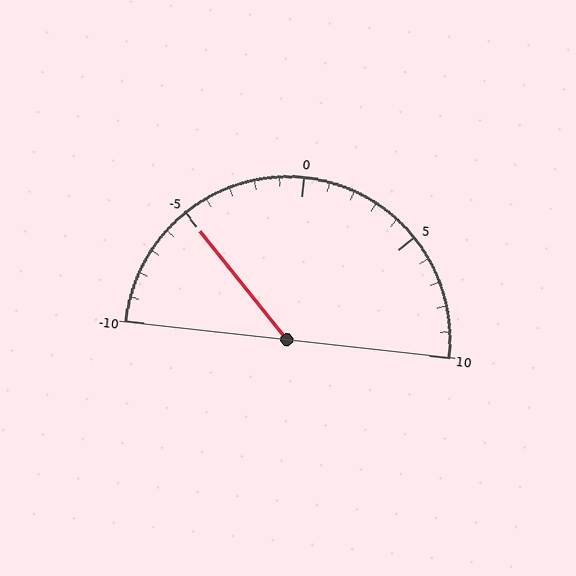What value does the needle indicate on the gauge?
The needle indicates approximately -5.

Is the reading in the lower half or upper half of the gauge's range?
The reading is in the lower half of the range (-10 to 10).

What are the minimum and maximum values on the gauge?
The gauge ranges from -10 to 10.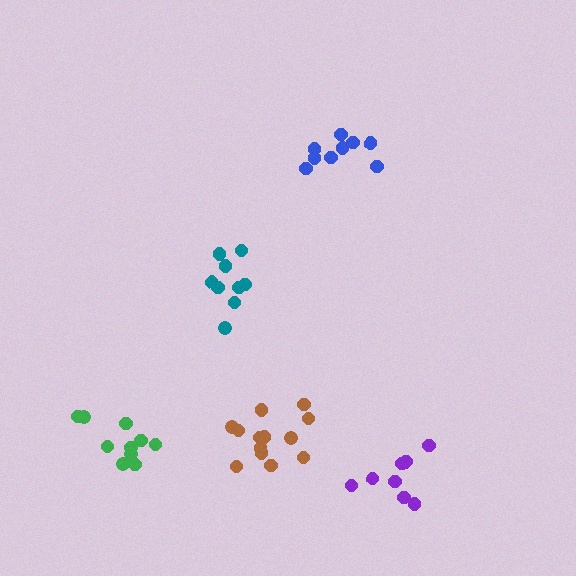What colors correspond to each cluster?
The clusters are colored: purple, blue, green, brown, teal.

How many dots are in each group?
Group 1: 9 dots, Group 2: 9 dots, Group 3: 10 dots, Group 4: 13 dots, Group 5: 9 dots (50 total).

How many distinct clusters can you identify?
There are 5 distinct clusters.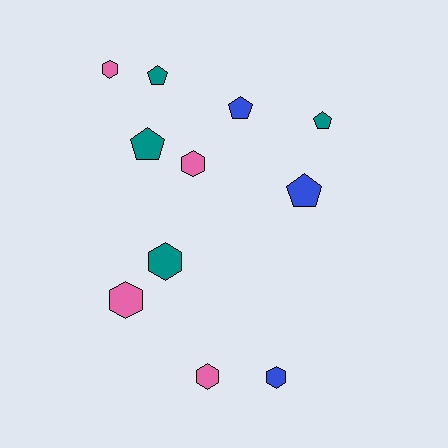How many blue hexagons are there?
There is 1 blue hexagon.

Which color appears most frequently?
Pink, with 4 objects.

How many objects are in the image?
There are 11 objects.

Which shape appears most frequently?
Hexagon, with 6 objects.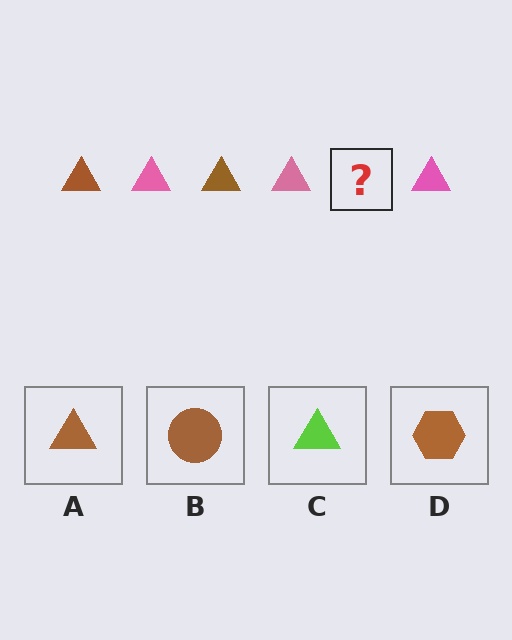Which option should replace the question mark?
Option A.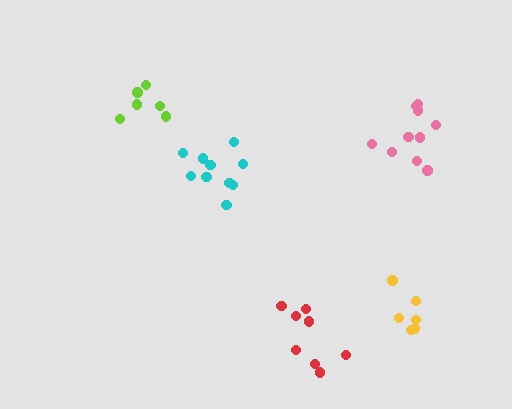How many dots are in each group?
Group 1: 10 dots, Group 2: 8 dots, Group 3: 6 dots, Group 4: 6 dots, Group 5: 10 dots (40 total).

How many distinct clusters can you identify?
There are 5 distinct clusters.